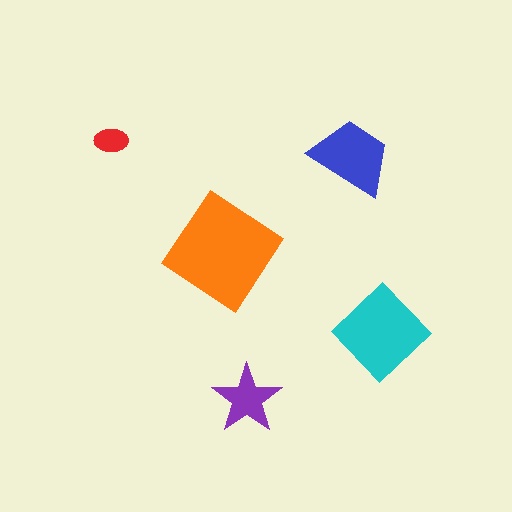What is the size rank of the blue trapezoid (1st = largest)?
3rd.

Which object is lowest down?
The purple star is bottommost.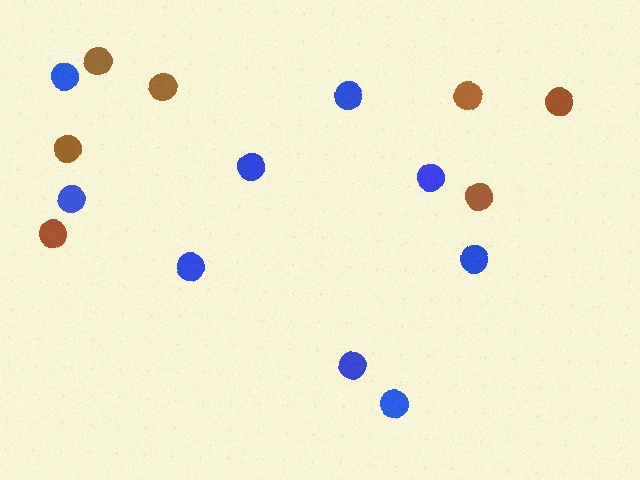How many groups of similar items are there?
There are 2 groups: one group of brown circles (7) and one group of blue circles (9).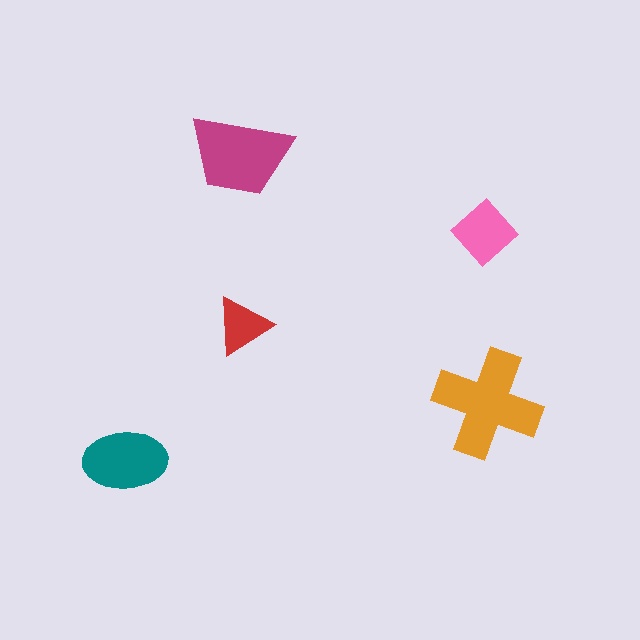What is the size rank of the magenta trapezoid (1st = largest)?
2nd.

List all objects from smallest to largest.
The red triangle, the pink diamond, the teal ellipse, the magenta trapezoid, the orange cross.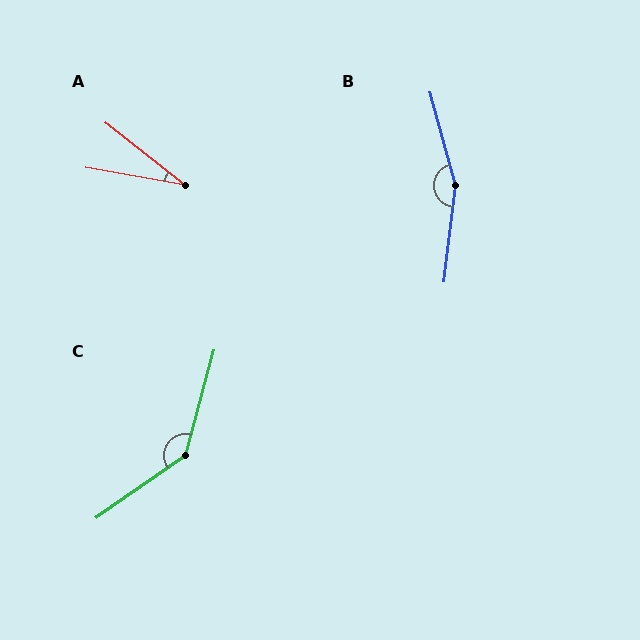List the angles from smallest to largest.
A (28°), C (141°), B (158°).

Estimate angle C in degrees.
Approximately 141 degrees.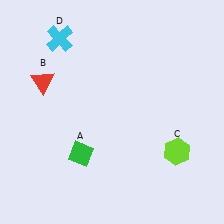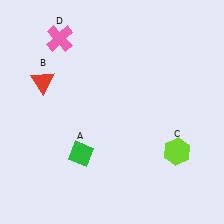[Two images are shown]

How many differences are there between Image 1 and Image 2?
There is 1 difference between the two images.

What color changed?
The cross (D) changed from cyan in Image 1 to pink in Image 2.